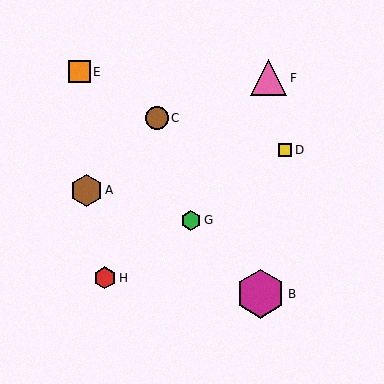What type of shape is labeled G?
Shape G is a green hexagon.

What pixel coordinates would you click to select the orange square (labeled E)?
Click at (80, 71) to select the orange square E.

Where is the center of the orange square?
The center of the orange square is at (80, 71).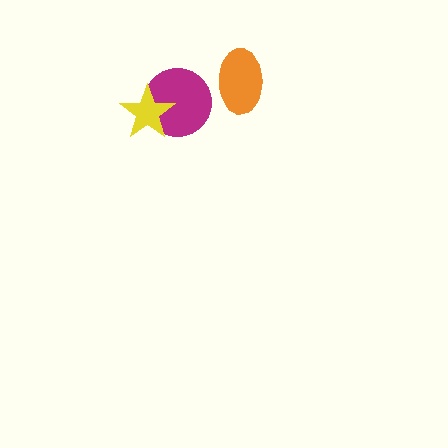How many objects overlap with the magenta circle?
1 object overlaps with the magenta circle.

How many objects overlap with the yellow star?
1 object overlaps with the yellow star.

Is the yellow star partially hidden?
No, no other shape covers it.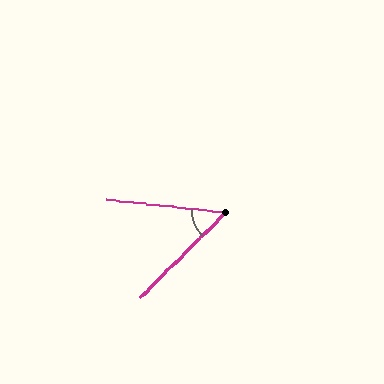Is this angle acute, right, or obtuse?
It is acute.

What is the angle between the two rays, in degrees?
Approximately 51 degrees.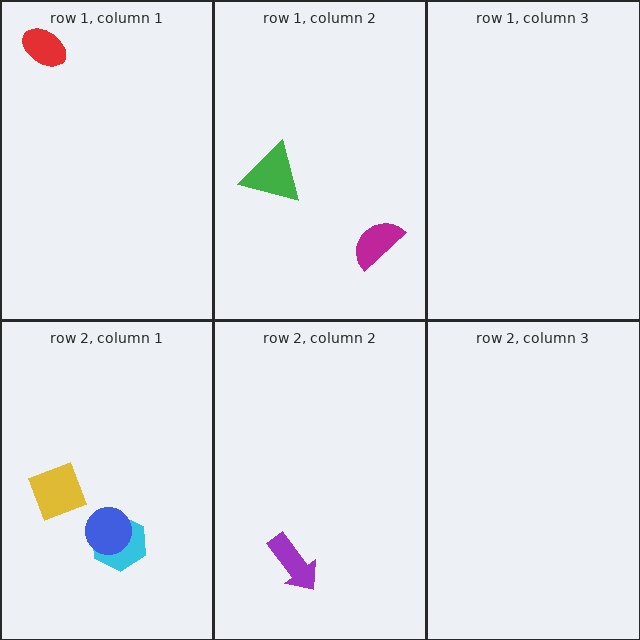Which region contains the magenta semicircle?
The row 1, column 2 region.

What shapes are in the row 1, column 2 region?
The magenta semicircle, the green triangle.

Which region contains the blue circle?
The row 2, column 1 region.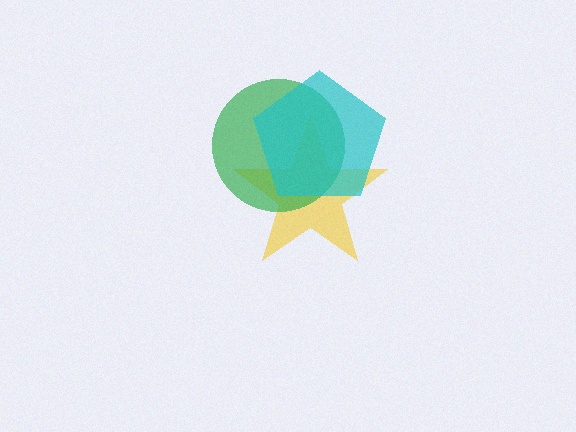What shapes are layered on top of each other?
The layered shapes are: a yellow star, a green circle, a cyan pentagon.